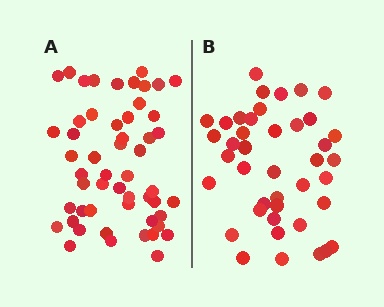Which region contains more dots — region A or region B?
Region A (the left region) has more dots.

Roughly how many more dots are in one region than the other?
Region A has roughly 12 or so more dots than region B.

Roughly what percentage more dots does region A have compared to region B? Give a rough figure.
About 30% more.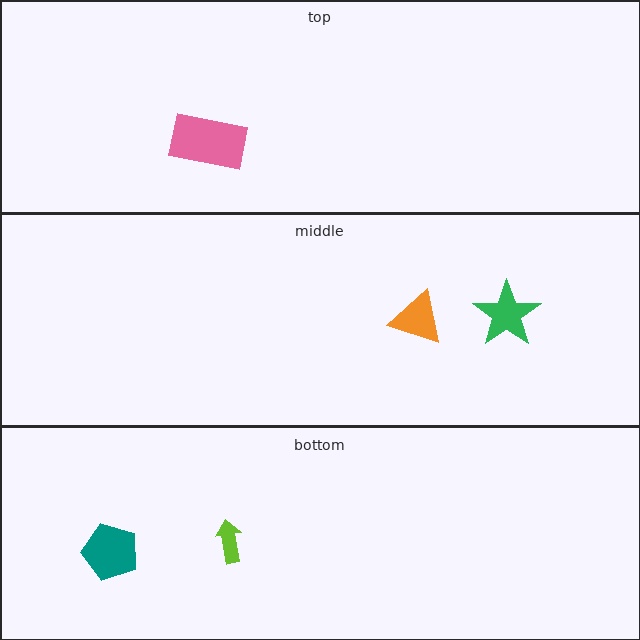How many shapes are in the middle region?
2.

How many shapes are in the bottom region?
2.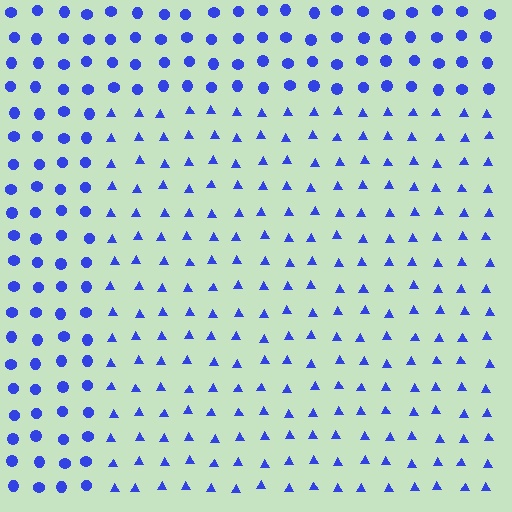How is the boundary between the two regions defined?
The boundary is defined by a change in element shape: triangles inside vs. circles outside. All elements share the same color and spacing.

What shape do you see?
I see a rectangle.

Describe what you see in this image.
The image is filled with small blue elements arranged in a uniform grid. A rectangle-shaped region contains triangles, while the surrounding area contains circles. The boundary is defined purely by the change in element shape.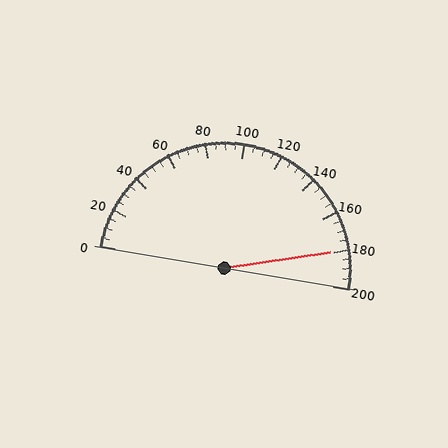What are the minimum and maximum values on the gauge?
The gauge ranges from 0 to 200.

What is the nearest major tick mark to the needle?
The nearest major tick mark is 180.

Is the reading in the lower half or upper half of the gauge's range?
The reading is in the upper half of the range (0 to 200).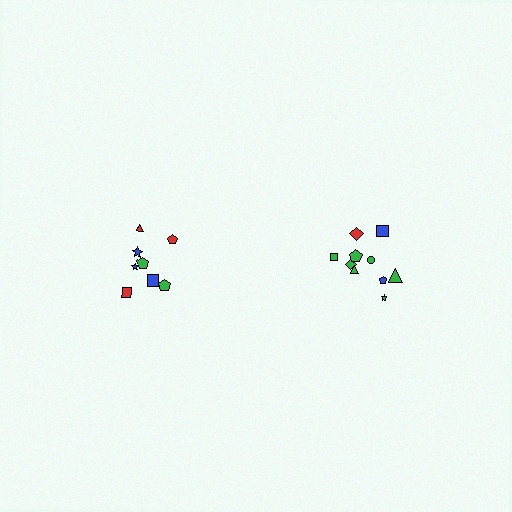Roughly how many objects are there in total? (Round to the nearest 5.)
Roughly 20 objects in total.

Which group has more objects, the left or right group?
The right group.